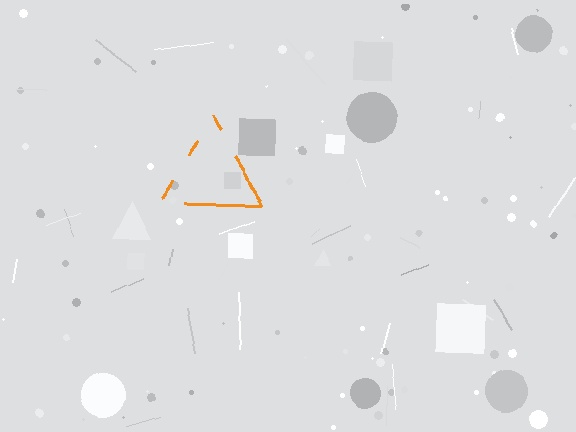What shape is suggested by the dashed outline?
The dashed outline suggests a triangle.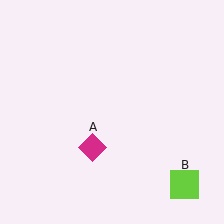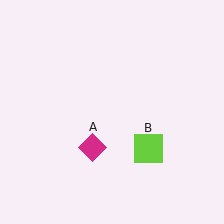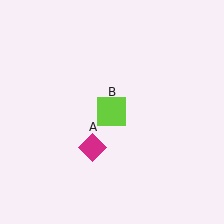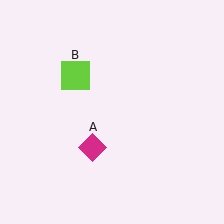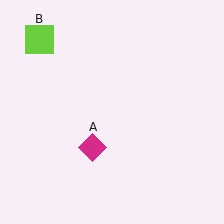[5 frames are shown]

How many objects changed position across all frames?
1 object changed position: lime square (object B).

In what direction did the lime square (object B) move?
The lime square (object B) moved up and to the left.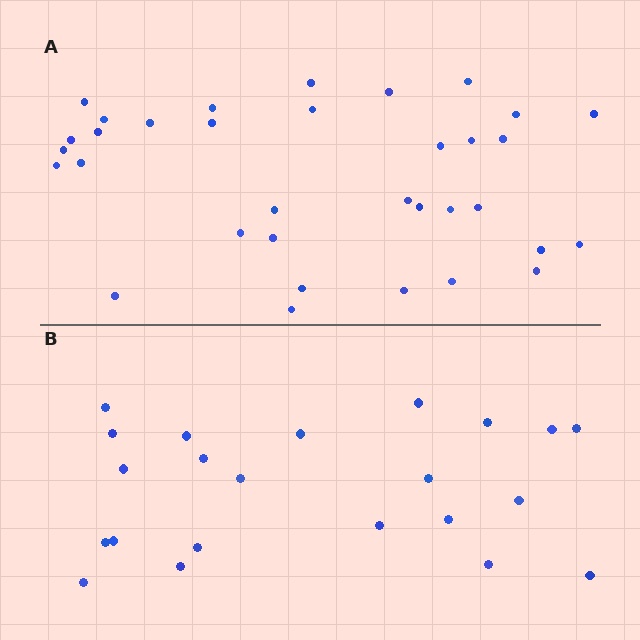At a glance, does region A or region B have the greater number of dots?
Region A (the top region) has more dots.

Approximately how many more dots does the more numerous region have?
Region A has roughly 12 or so more dots than region B.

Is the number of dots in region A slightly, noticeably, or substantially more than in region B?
Region A has substantially more. The ratio is roughly 1.5 to 1.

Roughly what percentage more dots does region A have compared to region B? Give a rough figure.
About 55% more.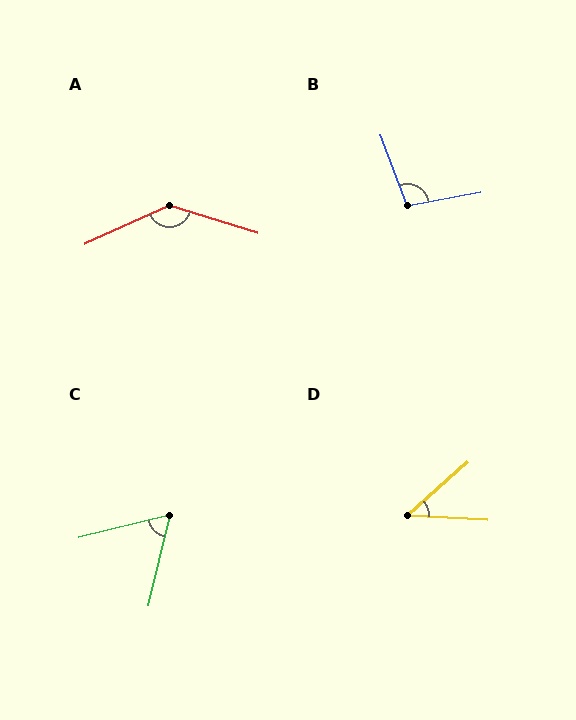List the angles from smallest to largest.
D (44°), C (63°), B (100°), A (138°).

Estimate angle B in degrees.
Approximately 100 degrees.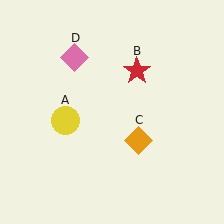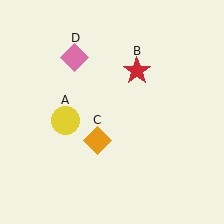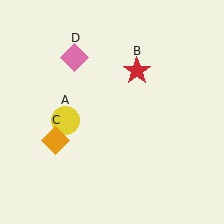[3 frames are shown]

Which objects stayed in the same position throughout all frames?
Yellow circle (object A) and red star (object B) and pink diamond (object D) remained stationary.